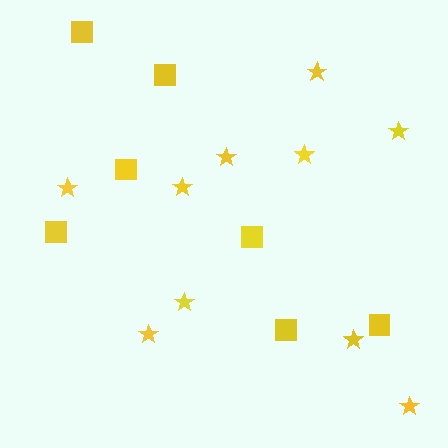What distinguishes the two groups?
There are 2 groups: one group of stars (10) and one group of squares (7).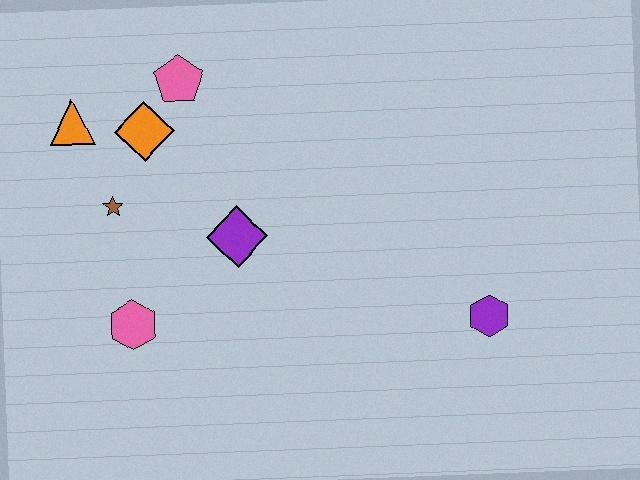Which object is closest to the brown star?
The orange diamond is closest to the brown star.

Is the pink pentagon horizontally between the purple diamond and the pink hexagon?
Yes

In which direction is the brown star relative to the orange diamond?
The brown star is below the orange diamond.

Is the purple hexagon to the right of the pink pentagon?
Yes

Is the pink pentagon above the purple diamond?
Yes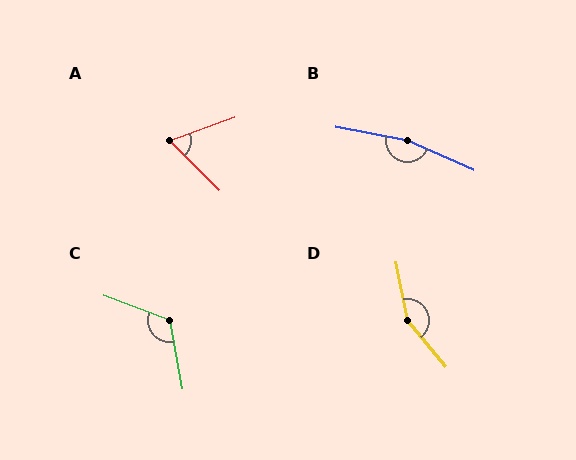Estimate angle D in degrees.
Approximately 151 degrees.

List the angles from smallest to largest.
A (65°), C (121°), D (151°), B (167°).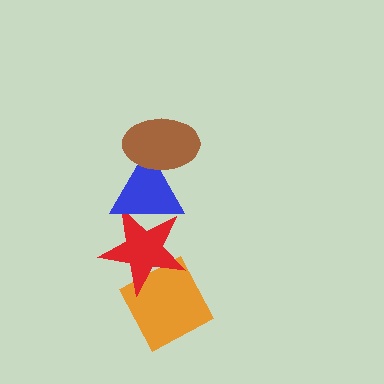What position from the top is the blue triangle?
The blue triangle is 2nd from the top.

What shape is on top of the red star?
The blue triangle is on top of the red star.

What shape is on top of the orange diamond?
The red star is on top of the orange diamond.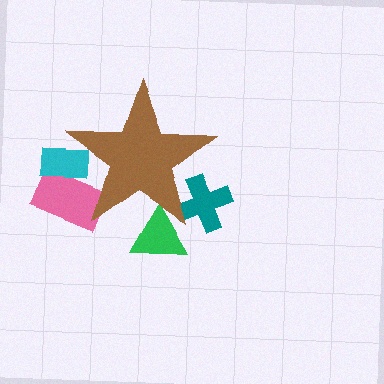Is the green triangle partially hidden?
Yes, the green triangle is partially hidden behind the brown star.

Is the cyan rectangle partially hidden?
Yes, the cyan rectangle is partially hidden behind the brown star.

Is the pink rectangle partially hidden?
Yes, the pink rectangle is partially hidden behind the brown star.